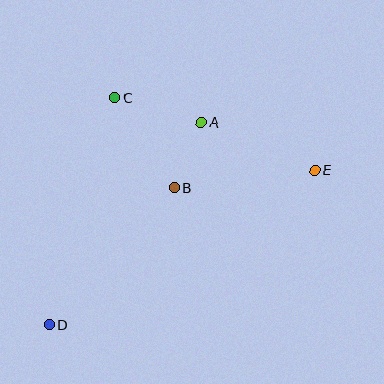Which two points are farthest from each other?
Points D and E are farthest from each other.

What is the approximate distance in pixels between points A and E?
The distance between A and E is approximately 123 pixels.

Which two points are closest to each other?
Points A and B are closest to each other.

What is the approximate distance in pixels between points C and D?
The distance between C and D is approximately 237 pixels.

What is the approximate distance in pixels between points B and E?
The distance between B and E is approximately 141 pixels.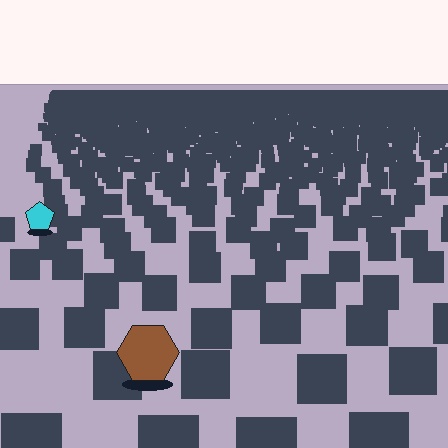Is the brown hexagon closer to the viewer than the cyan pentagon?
Yes. The brown hexagon is closer — you can tell from the texture gradient: the ground texture is coarser near it.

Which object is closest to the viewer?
The brown hexagon is closest. The texture marks near it are larger and more spread out.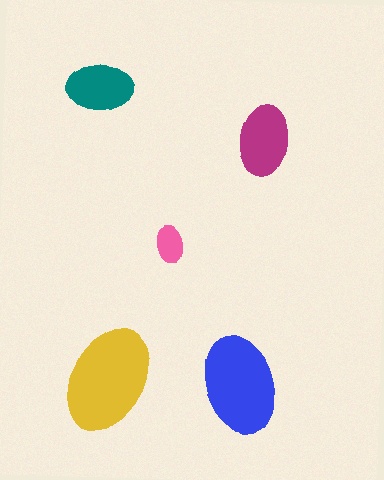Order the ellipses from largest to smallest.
the yellow one, the blue one, the magenta one, the teal one, the pink one.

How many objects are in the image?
There are 5 objects in the image.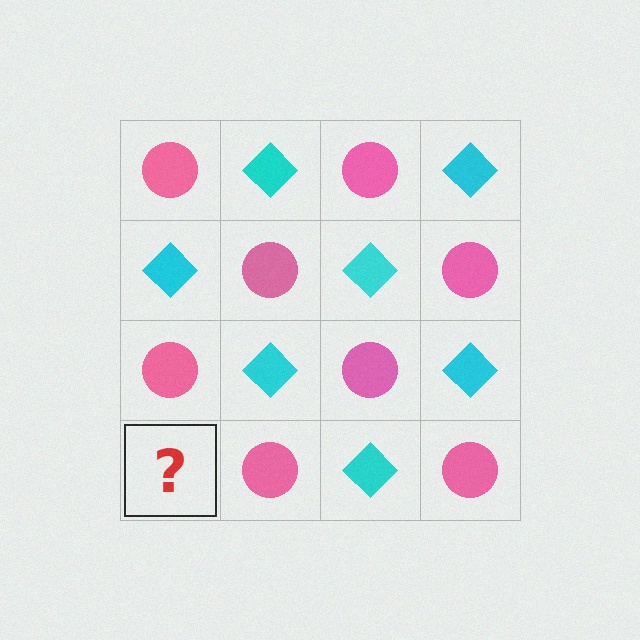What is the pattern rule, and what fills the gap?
The rule is that it alternates pink circle and cyan diamond in a checkerboard pattern. The gap should be filled with a cyan diamond.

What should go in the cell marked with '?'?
The missing cell should contain a cyan diamond.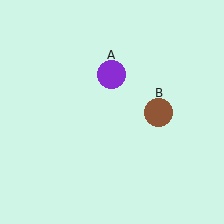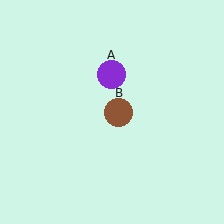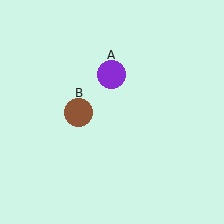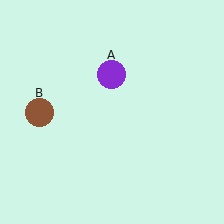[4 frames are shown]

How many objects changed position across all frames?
1 object changed position: brown circle (object B).